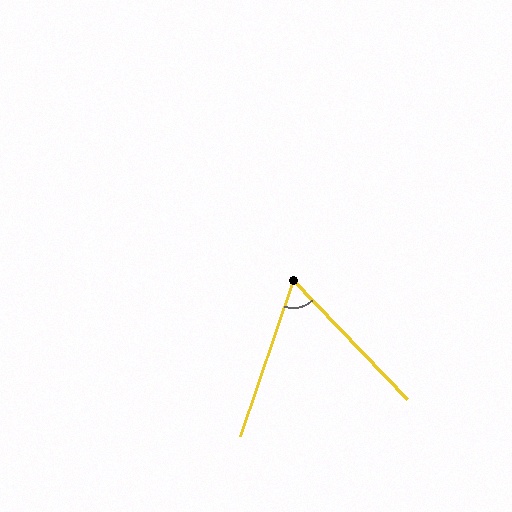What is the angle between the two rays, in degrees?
Approximately 63 degrees.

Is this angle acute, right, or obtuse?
It is acute.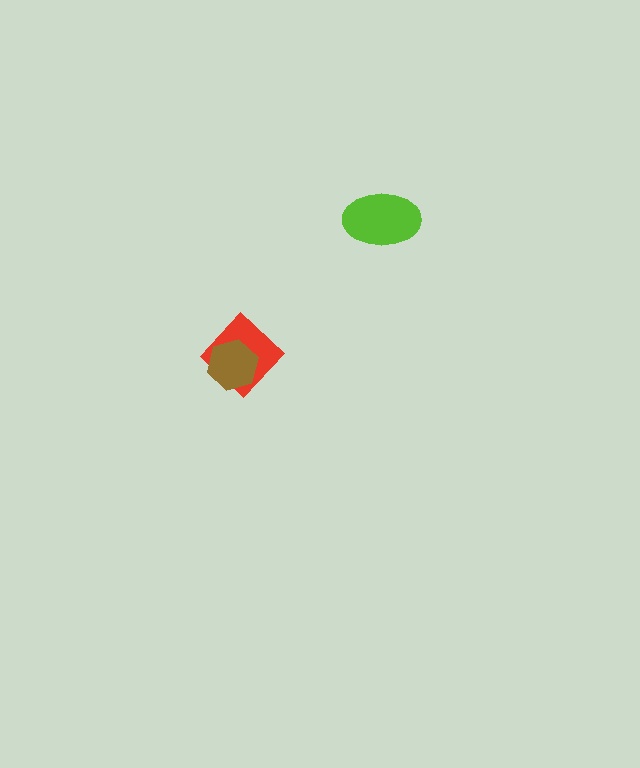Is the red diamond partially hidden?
Yes, it is partially covered by another shape.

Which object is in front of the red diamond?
The brown hexagon is in front of the red diamond.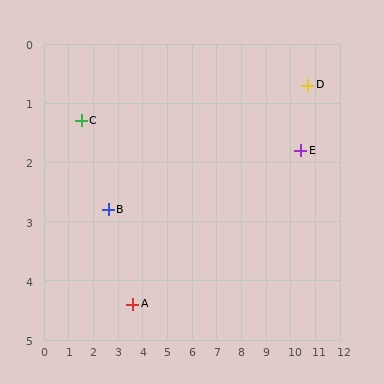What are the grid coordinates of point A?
Point A is at approximately (3.6, 4.4).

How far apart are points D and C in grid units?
Points D and C are about 9.2 grid units apart.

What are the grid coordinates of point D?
Point D is at approximately (10.7, 0.7).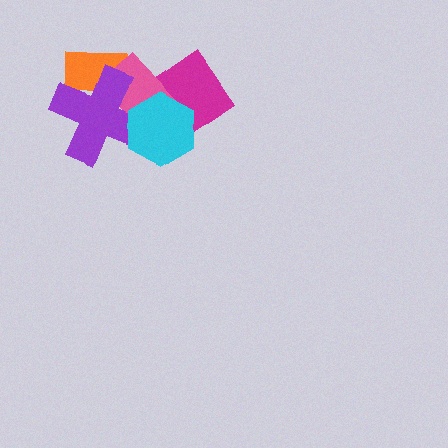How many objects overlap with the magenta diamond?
2 objects overlap with the magenta diamond.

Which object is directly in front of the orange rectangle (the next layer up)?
The pink rectangle is directly in front of the orange rectangle.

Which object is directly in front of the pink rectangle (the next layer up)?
The purple cross is directly in front of the pink rectangle.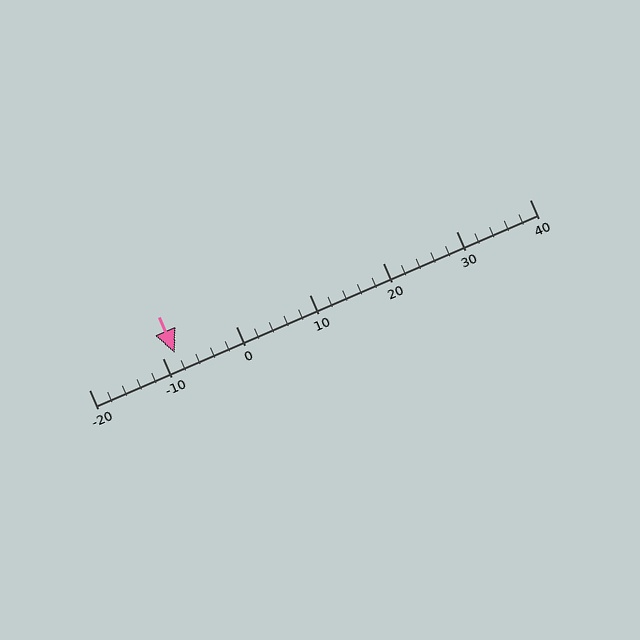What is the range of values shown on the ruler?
The ruler shows values from -20 to 40.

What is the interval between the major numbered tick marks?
The major tick marks are spaced 10 units apart.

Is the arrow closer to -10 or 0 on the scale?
The arrow is closer to -10.